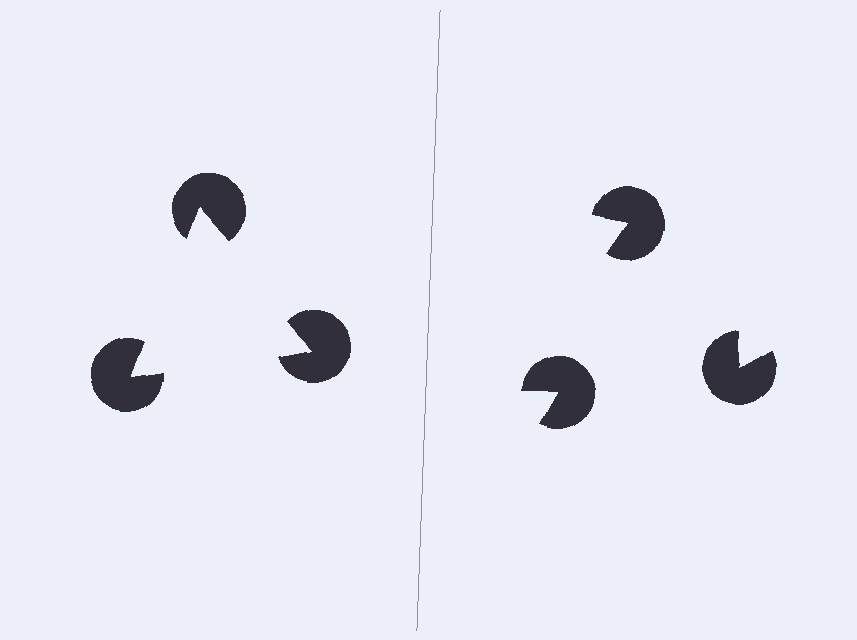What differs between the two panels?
The pac-man discs are positioned identically on both sides; only the wedge orientations differ. On the left they align to a triangle; on the right they are misaligned.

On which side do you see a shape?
An illusory triangle appears on the left side. On the right side the wedge cuts are rotated, so no coherent shape forms.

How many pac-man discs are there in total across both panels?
6 — 3 on each side.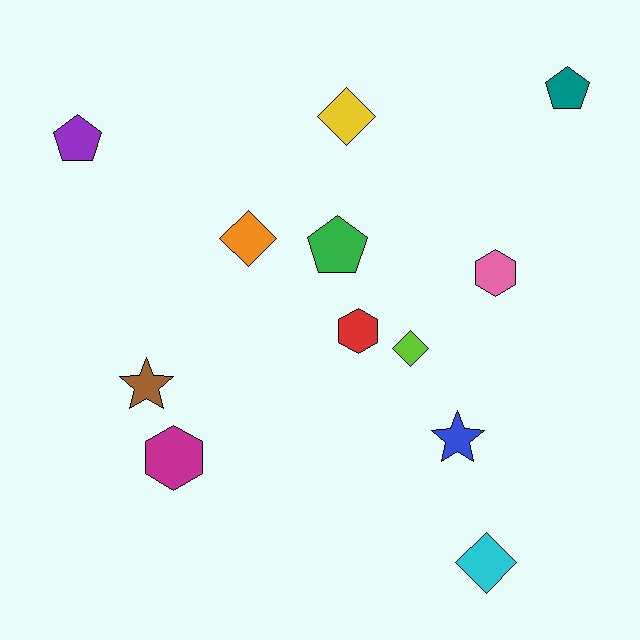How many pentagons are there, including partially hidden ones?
There are 3 pentagons.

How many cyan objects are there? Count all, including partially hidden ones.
There is 1 cyan object.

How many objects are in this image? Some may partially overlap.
There are 12 objects.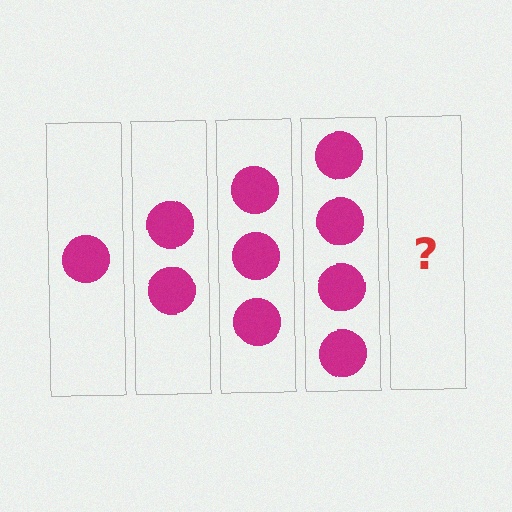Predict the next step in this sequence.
The next step is 5 circles.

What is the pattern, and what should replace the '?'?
The pattern is that each step adds one more circle. The '?' should be 5 circles.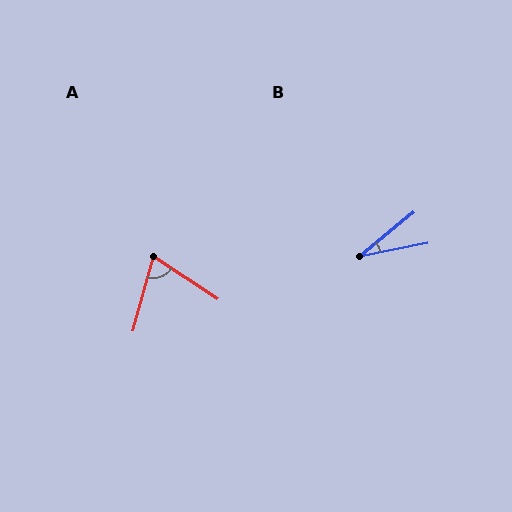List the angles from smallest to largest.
B (28°), A (72°).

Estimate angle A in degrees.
Approximately 72 degrees.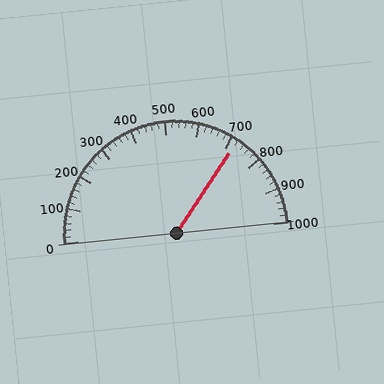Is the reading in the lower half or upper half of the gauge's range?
The reading is in the upper half of the range (0 to 1000).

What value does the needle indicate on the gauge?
The needle indicates approximately 720.